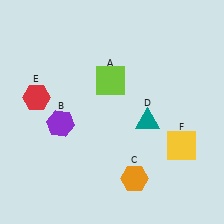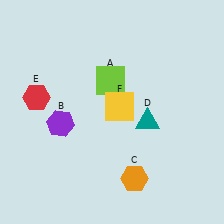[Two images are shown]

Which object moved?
The yellow square (F) moved left.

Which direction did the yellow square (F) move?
The yellow square (F) moved left.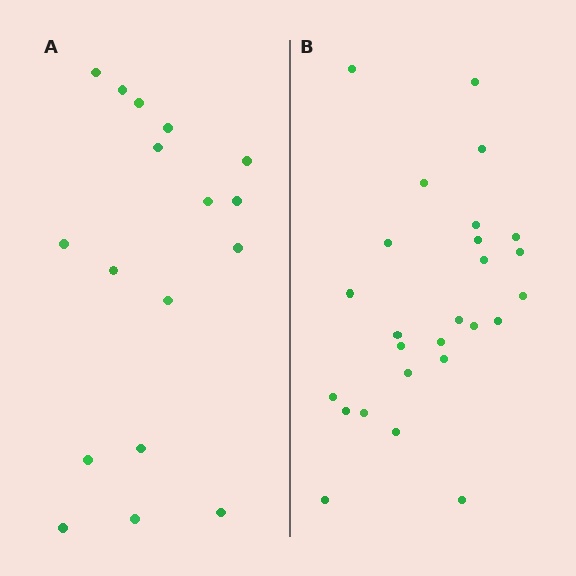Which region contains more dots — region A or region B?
Region B (the right region) has more dots.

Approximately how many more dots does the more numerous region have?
Region B has roughly 8 or so more dots than region A.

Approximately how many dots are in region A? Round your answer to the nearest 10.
About 20 dots. (The exact count is 17, which rounds to 20.)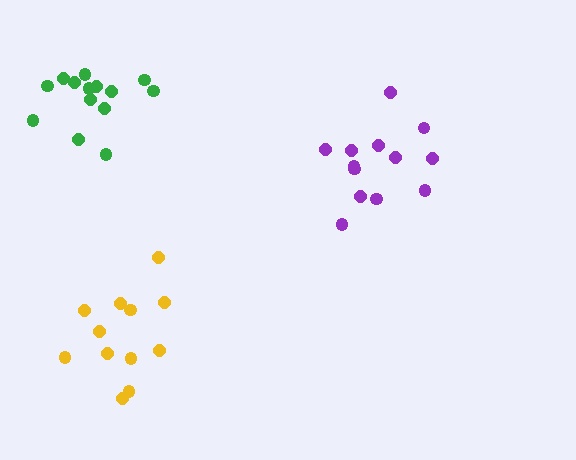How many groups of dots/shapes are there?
There are 3 groups.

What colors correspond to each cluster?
The clusters are colored: green, purple, yellow.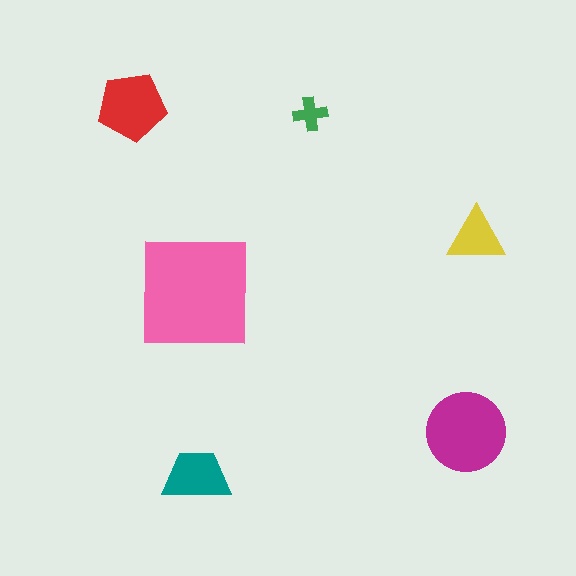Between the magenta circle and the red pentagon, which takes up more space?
The magenta circle.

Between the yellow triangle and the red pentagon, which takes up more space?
The red pentagon.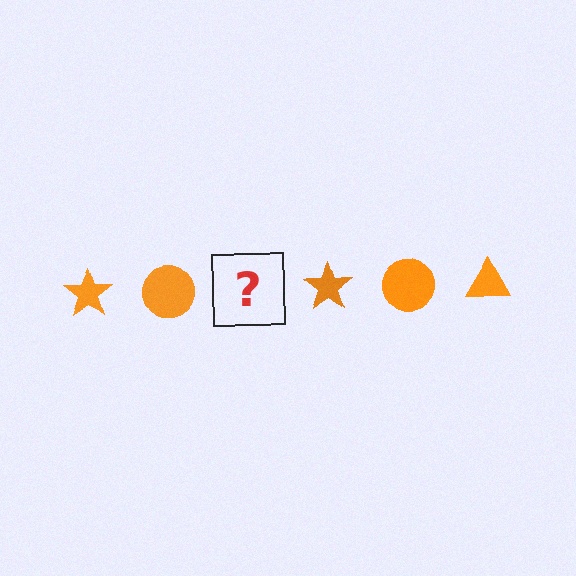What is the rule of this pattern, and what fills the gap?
The rule is that the pattern cycles through star, circle, triangle shapes in orange. The gap should be filled with an orange triangle.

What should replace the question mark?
The question mark should be replaced with an orange triangle.